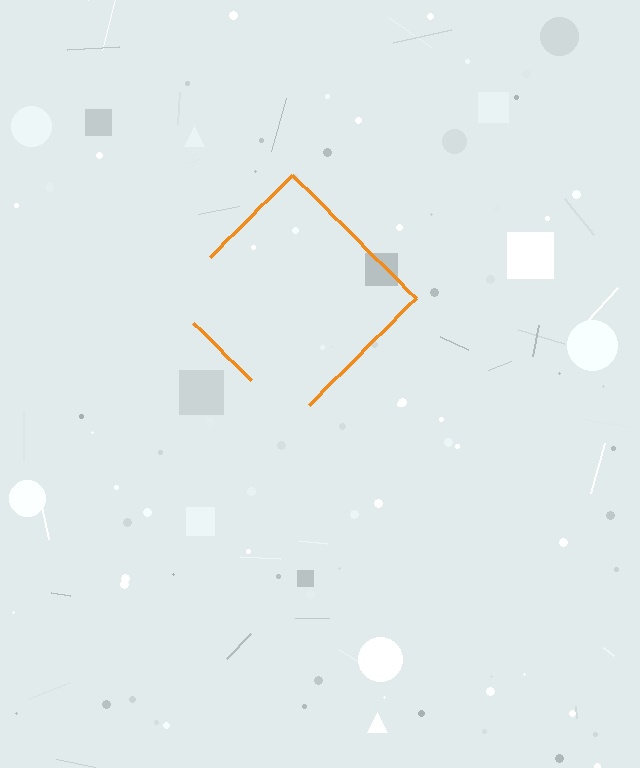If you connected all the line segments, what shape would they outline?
They would outline a diamond.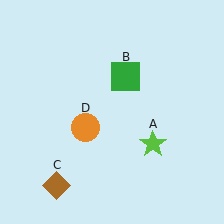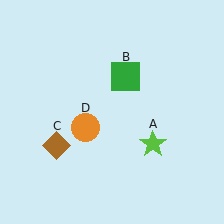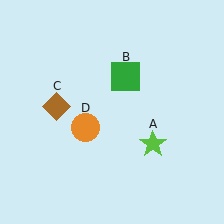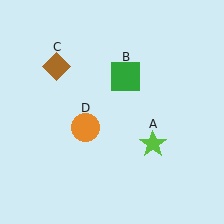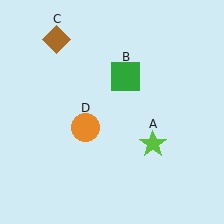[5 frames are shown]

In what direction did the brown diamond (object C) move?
The brown diamond (object C) moved up.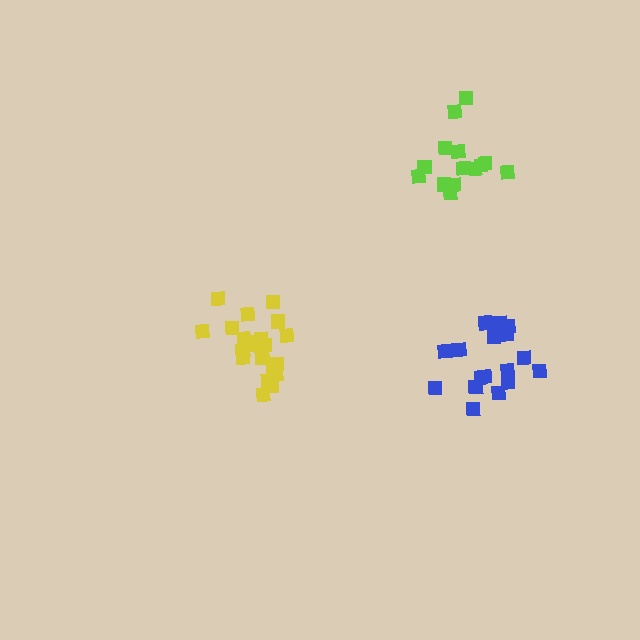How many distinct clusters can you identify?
There are 3 distinct clusters.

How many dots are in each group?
Group 1: 15 dots, Group 2: 21 dots, Group 3: 17 dots (53 total).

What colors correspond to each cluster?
The clusters are colored: lime, yellow, blue.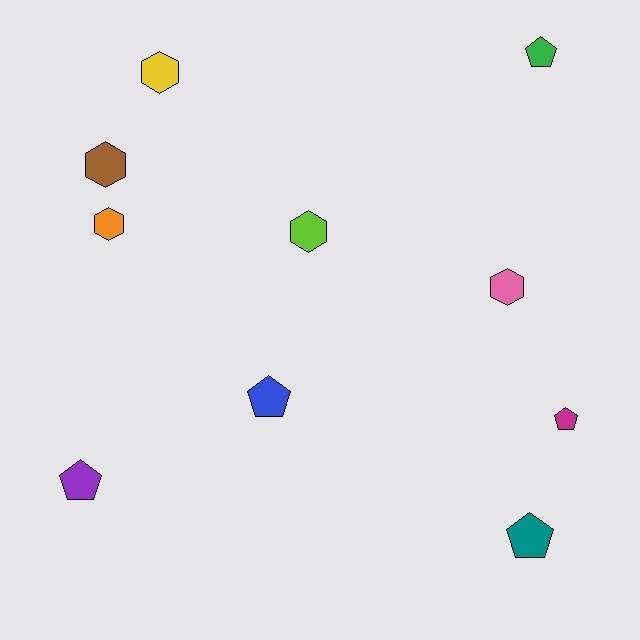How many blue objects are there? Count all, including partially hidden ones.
There is 1 blue object.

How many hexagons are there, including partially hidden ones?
There are 5 hexagons.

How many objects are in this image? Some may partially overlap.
There are 10 objects.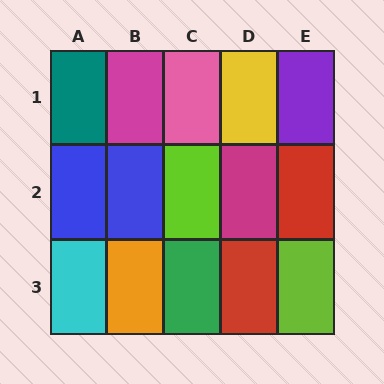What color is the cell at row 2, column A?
Blue.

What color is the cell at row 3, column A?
Cyan.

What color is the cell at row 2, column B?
Blue.